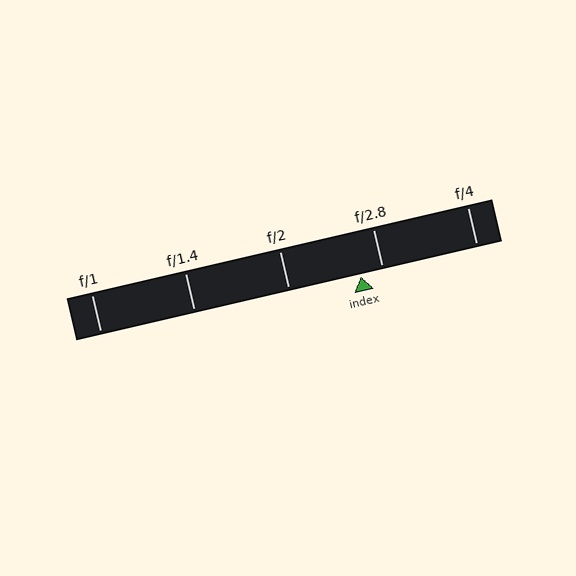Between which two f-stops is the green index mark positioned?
The index mark is between f/2 and f/2.8.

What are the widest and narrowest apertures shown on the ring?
The widest aperture shown is f/1 and the narrowest is f/4.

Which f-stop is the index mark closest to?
The index mark is closest to f/2.8.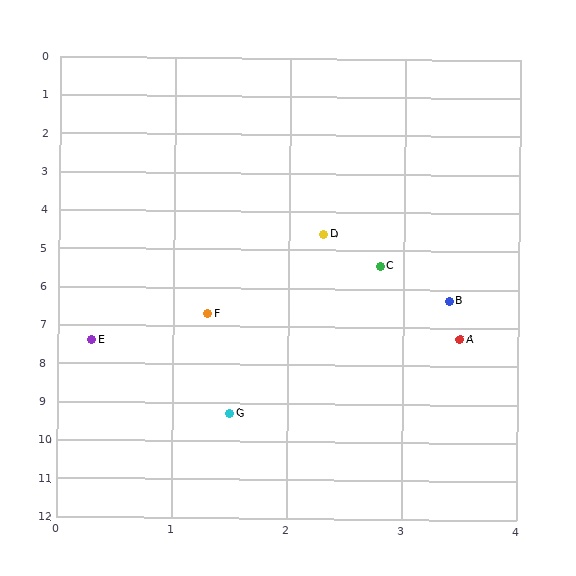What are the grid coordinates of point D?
Point D is at approximately (2.3, 4.6).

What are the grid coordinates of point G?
Point G is at approximately (1.5, 9.3).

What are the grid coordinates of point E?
Point E is at approximately (0.3, 7.4).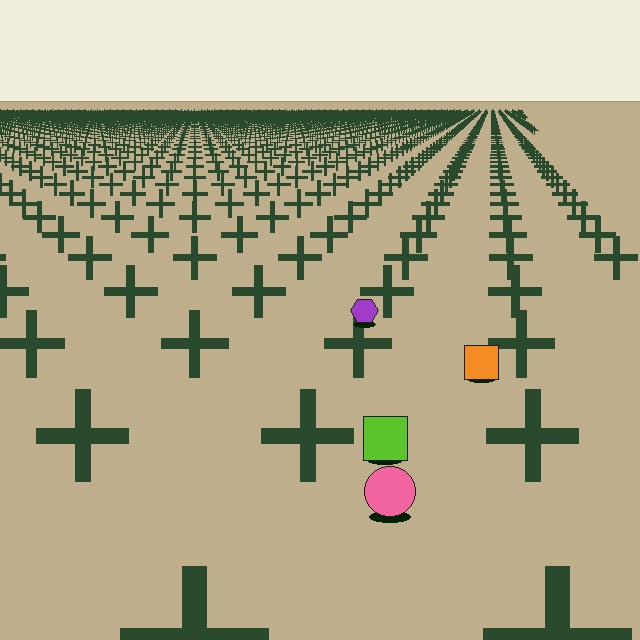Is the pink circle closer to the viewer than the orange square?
Yes. The pink circle is closer — you can tell from the texture gradient: the ground texture is coarser near it.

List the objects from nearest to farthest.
From nearest to farthest: the pink circle, the lime square, the orange square, the purple hexagon.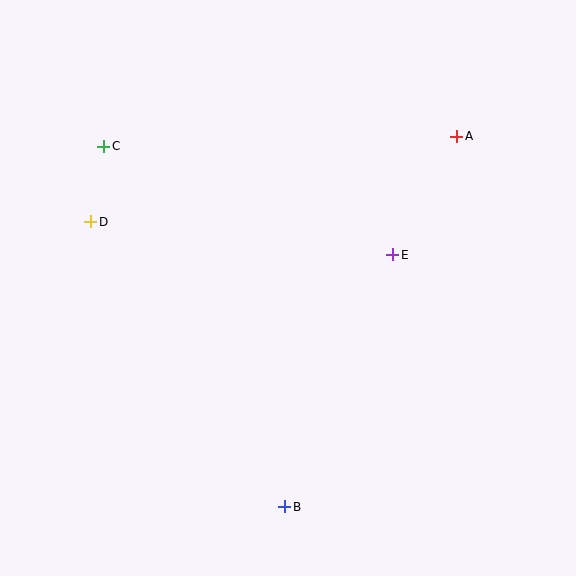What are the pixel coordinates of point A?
Point A is at (457, 136).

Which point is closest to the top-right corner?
Point A is closest to the top-right corner.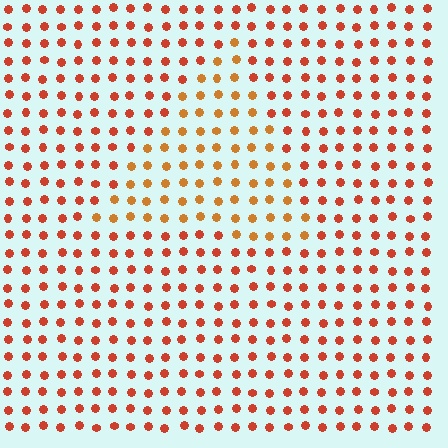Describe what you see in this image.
The image is filled with small red elements in a uniform arrangement. A triangle-shaped region is visible where the elements are tinted to a slightly different hue, forming a subtle color boundary.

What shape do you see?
I see a triangle.